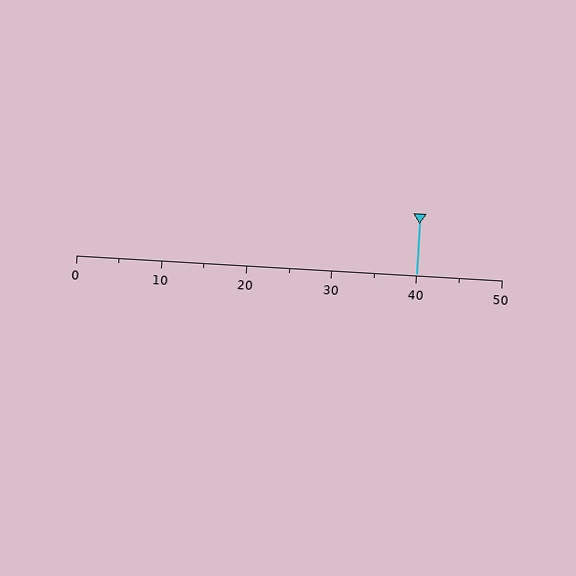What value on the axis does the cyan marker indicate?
The marker indicates approximately 40.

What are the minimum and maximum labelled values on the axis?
The axis runs from 0 to 50.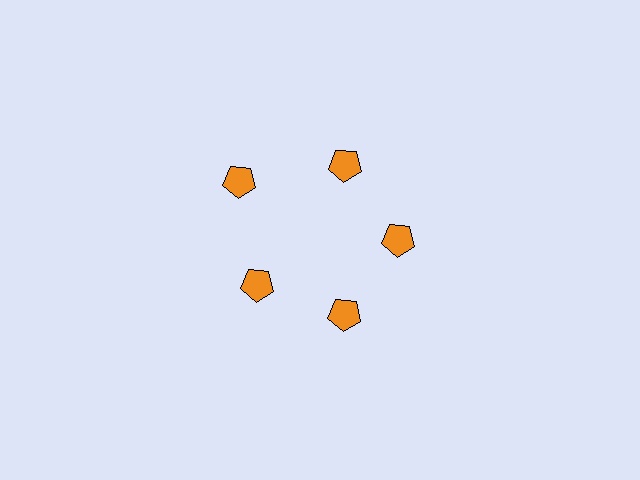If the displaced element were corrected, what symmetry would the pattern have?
It would have 5-fold rotational symmetry — the pattern would map onto itself every 72 degrees.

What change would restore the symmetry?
The symmetry would be restored by moving it inward, back onto the ring so that all 5 pentagons sit at equal angles and equal distance from the center.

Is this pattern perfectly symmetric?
No. The 5 orange pentagons are arranged in a ring, but one element near the 10 o'clock position is pushed outward from the center, breaking the 5-fold rotational symmetry.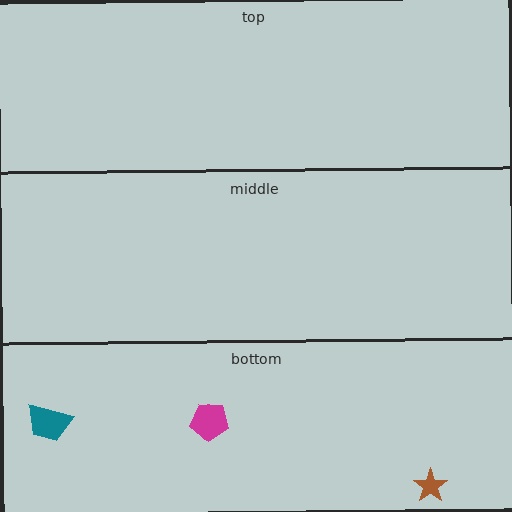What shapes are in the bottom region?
The brown star, the teal trapezoid, the magenta pentagon.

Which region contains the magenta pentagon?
The bottom region.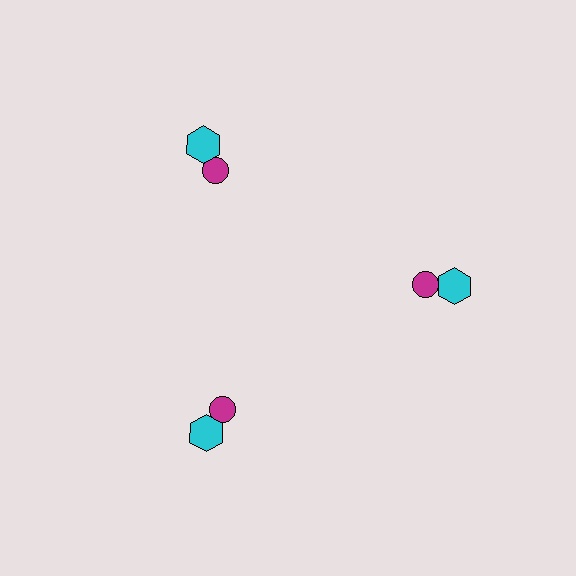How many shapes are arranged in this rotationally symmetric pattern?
There are 6 shapes, arranged in 3 groups of 2.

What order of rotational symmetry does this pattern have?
This pattern has 3-fold rotational symmetry.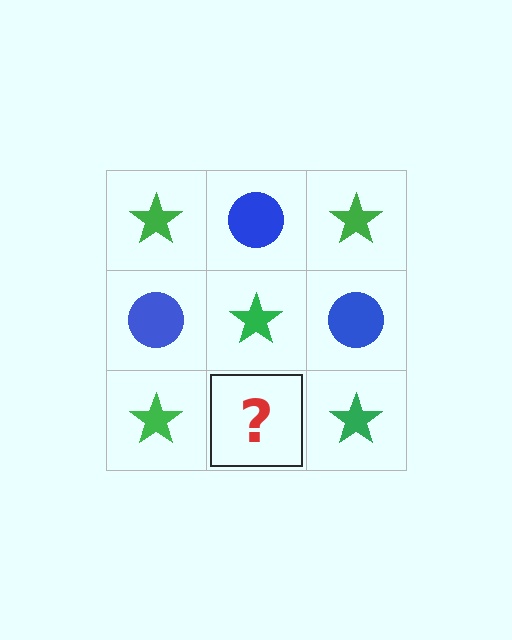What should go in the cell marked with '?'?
The missing cell should contain a blue circle.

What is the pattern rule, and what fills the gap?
The rule is that it alternates green star and blue circle in a checkerboard pattern. The gap should be filled with a blue circle.